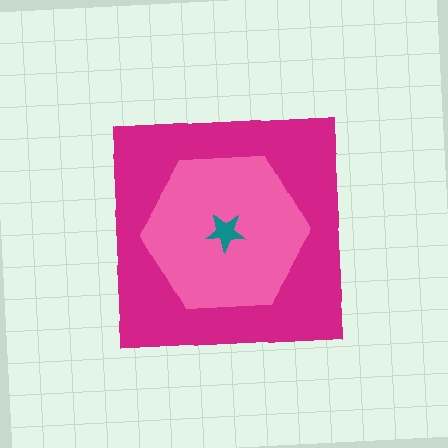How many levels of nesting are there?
3.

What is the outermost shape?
The magenta square.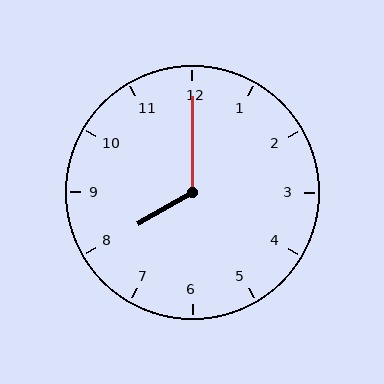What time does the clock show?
8:00.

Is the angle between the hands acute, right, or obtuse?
It is obtuse.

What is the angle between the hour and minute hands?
Approximately 120 degrees.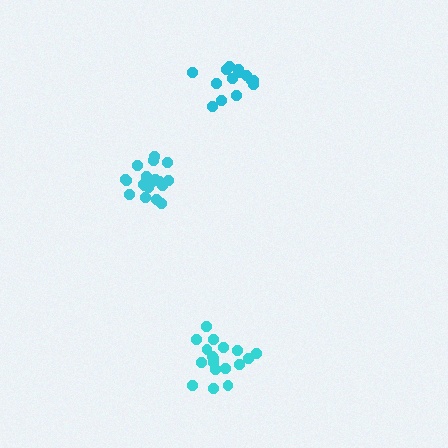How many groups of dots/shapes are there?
There are 3 groups.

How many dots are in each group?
Group 1: 14 dots, Group 2: 19 dots, Group 3: 19 dots (52 total).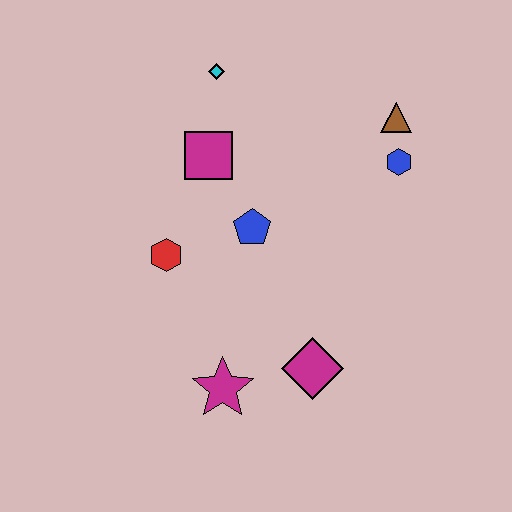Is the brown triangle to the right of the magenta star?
Yes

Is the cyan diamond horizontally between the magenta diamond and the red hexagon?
Yes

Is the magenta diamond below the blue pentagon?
Yes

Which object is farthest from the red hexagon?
The brown triangle is farthest from the red hexagon.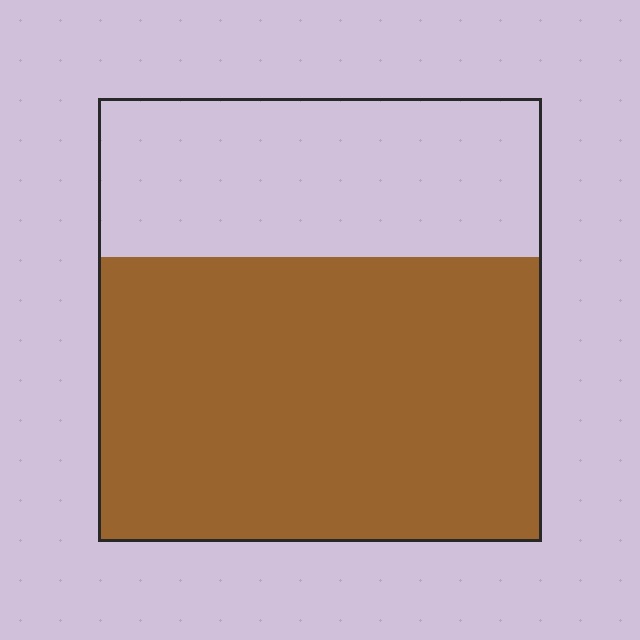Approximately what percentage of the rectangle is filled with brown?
Approximately 65%.